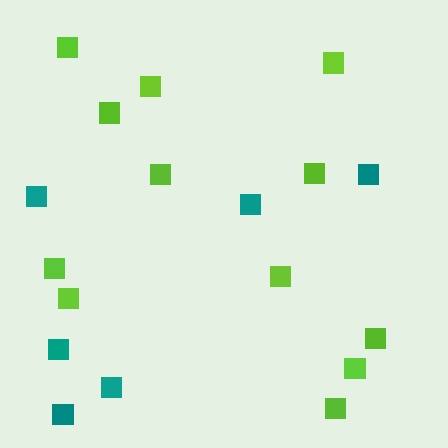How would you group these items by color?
There are 2 groups: one group of teal squares (6) and one group of lime squares (12).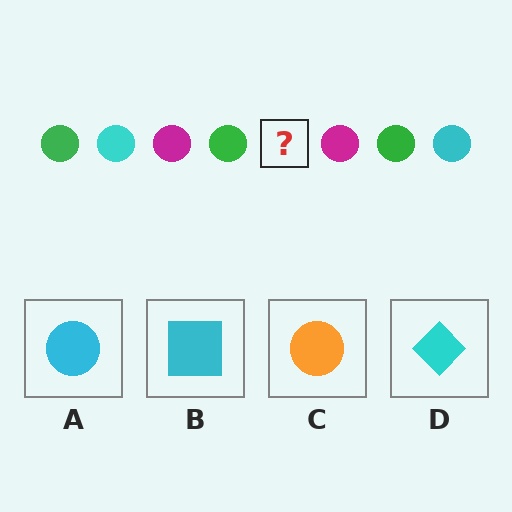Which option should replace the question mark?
Option A.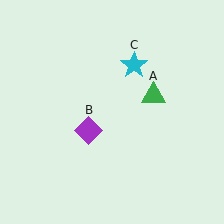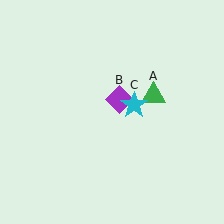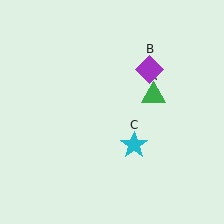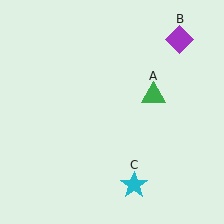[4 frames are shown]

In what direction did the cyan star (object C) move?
The cyan star (object C) moved down.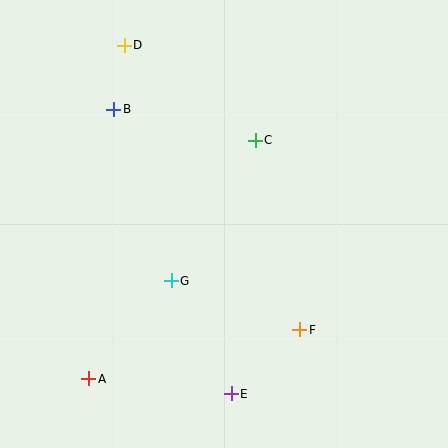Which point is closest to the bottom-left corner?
Point A is closest to the bottom-left corner.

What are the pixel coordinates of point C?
Point C is at (255, 140).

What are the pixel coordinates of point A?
Point A is at (89, 379).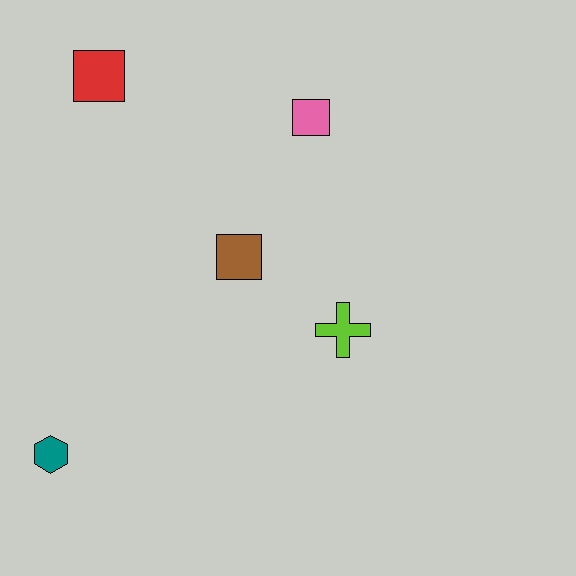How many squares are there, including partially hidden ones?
There are 3 squares.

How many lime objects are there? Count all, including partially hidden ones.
There is 1 lime object.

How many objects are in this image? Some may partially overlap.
There are 5 objects.